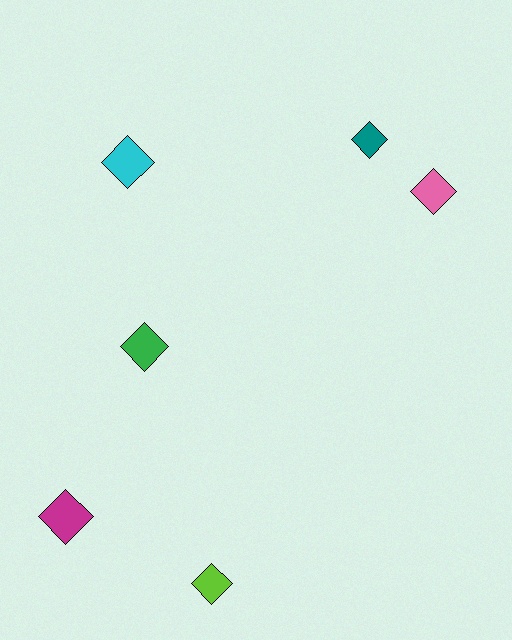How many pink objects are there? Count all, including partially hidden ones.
There is 1 pink object.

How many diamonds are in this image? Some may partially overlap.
There are 6 diamonds.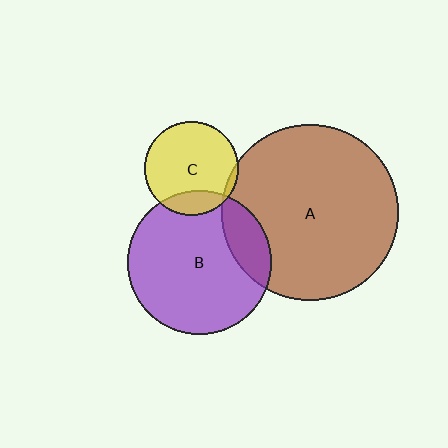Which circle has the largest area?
Circle A (brown).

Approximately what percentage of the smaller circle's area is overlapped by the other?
Approximately 15%.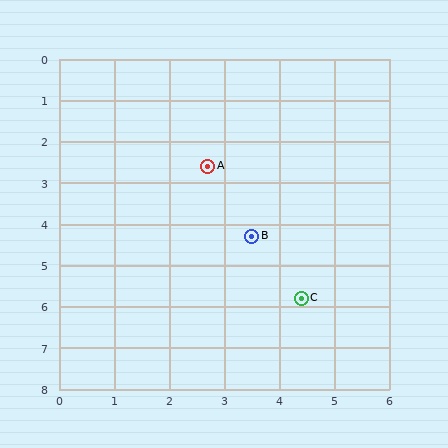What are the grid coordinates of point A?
Point A is at approximately (2.7, 2.6).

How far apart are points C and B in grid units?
Points C and B are about 1.7 grid units apart.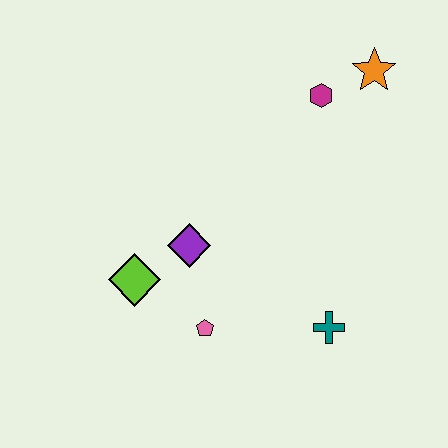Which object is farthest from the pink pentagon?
The orange star is farthest from the pink pentagon.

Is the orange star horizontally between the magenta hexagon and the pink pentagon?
No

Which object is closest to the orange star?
The magenta hexagon is closest to the orange star.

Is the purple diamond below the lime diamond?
No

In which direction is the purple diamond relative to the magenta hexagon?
The purple diamond is below the magenta hexagon.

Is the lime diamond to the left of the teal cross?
Yes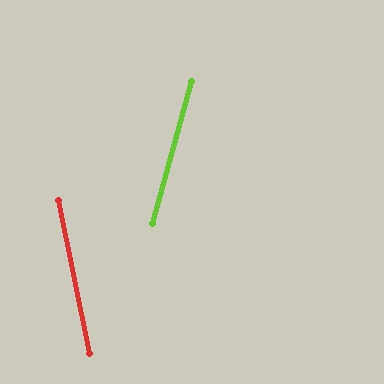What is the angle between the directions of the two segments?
Approximately 27 degrees.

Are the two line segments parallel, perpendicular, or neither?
Neither parallel nor perpendicular — they differ by about 27°.